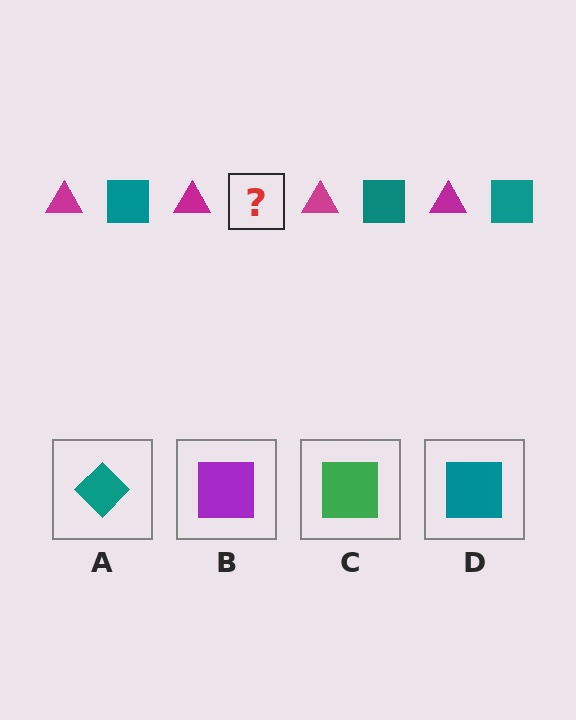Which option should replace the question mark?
Option D.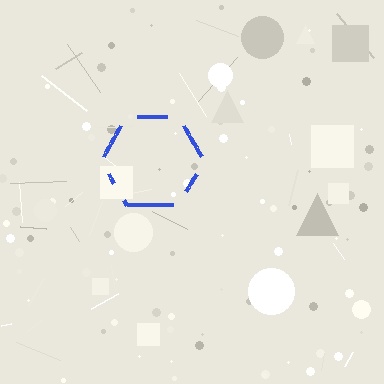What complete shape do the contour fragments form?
The contour fragments form a hexagon.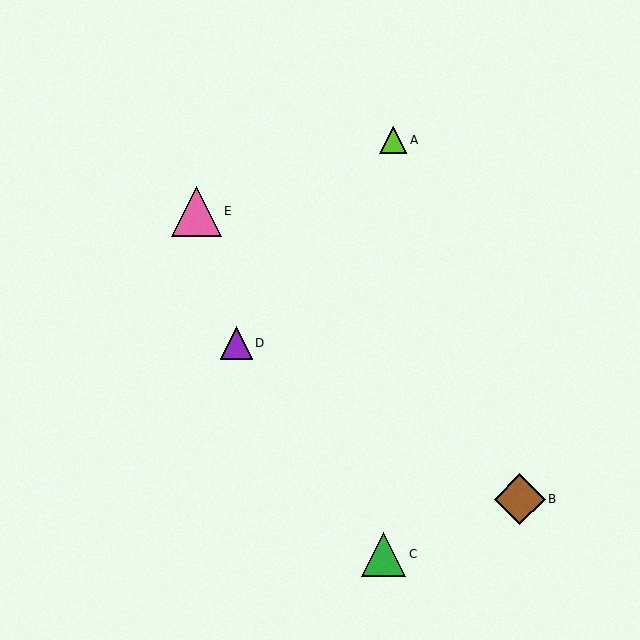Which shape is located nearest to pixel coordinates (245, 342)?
The purple triangle (labeled D) at (236, 343) is nearest to that location.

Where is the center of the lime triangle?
The center of the lime triangle is at (393, 140).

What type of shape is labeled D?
Shape D is a purple triangle.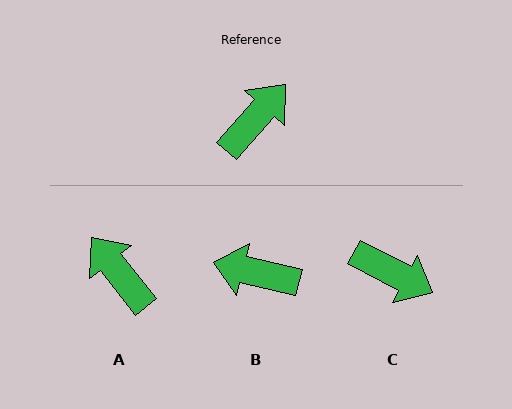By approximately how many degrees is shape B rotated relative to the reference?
Approximately 118 degrees counter-clockwise.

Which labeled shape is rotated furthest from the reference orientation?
B, about 118 degrees away.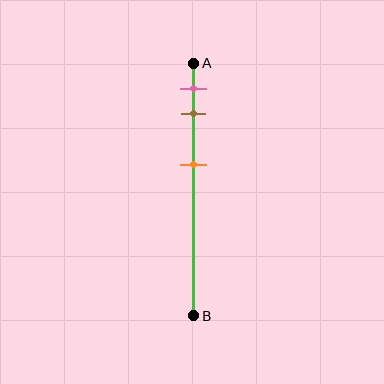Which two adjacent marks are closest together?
The pink and brown marks are the closest adjacent pair.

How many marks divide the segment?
There are 3 marks dividing the segment.